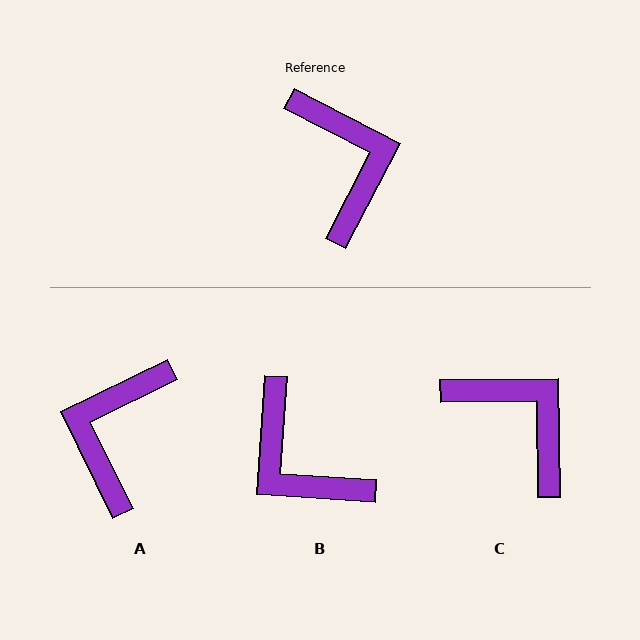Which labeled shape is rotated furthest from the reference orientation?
B, about 157 degrees away.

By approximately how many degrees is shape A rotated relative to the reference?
Approximately 143 degrees counter-clockwise.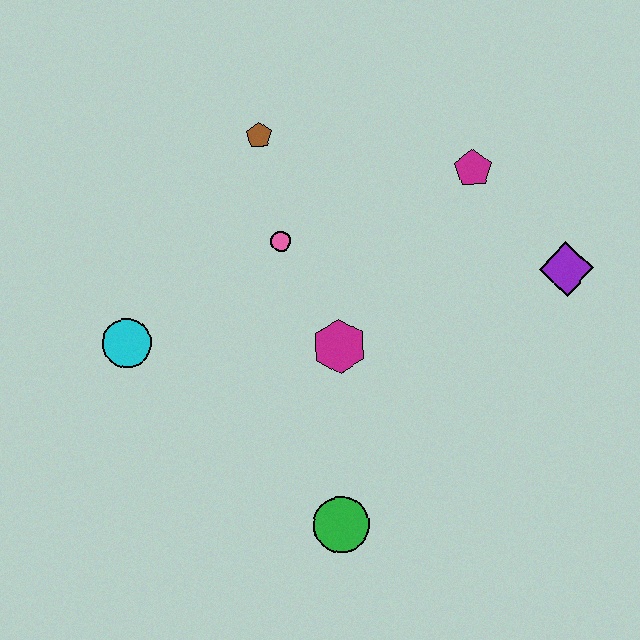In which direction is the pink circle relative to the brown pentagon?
The pink circle is below the brown pentagon.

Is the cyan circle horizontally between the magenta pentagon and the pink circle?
No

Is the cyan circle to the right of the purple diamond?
No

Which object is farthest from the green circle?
The brown pentagon is farthest from the green circle.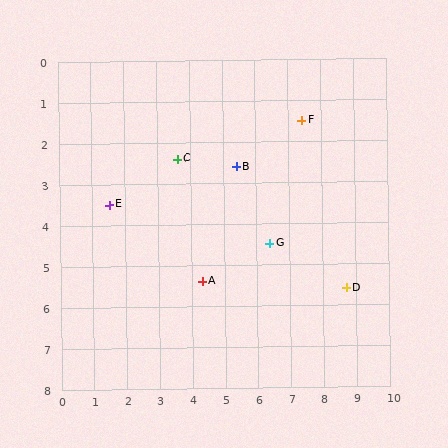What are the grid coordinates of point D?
Point D is at approximately (8.7, 5.6).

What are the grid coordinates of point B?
Point B is at approximately (5.4, 2.6).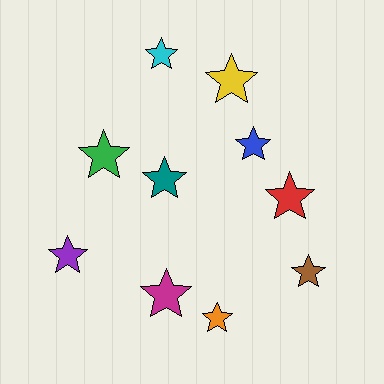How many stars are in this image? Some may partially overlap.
There are 10 stars.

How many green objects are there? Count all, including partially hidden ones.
There is 1 green object.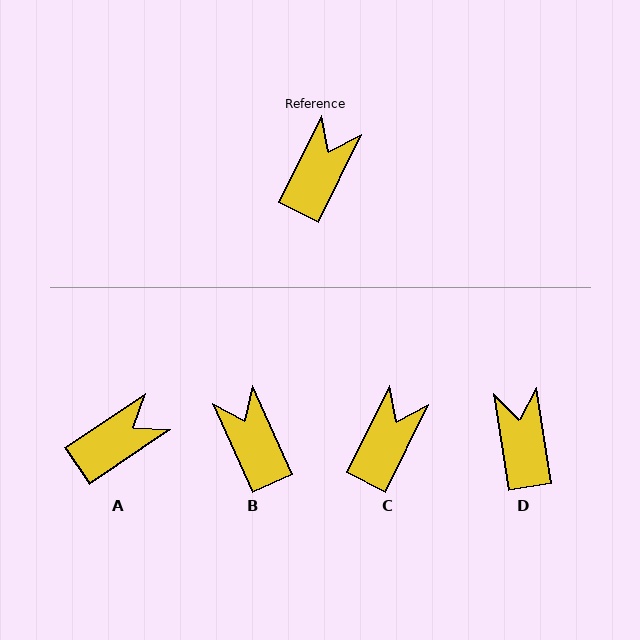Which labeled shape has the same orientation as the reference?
C.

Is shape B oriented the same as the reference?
No, it is off by about 50 degrees.